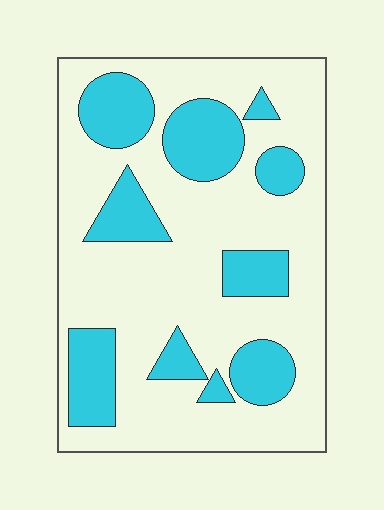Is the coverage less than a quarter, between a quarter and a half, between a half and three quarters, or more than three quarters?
Between a quarter and a half.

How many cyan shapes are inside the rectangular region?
10.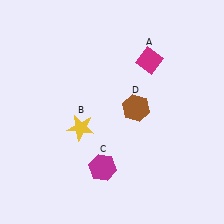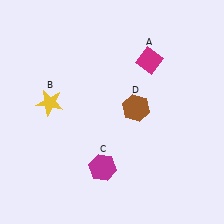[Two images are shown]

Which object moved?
The yellow star (B) moved left.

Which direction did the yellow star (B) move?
The yellow star (B) moved left.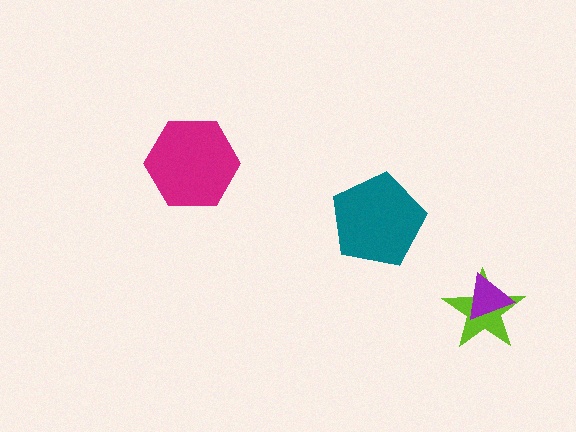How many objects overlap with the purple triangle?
1 object overlaps with the purple triangle.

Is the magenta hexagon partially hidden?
No, no other shape covers it.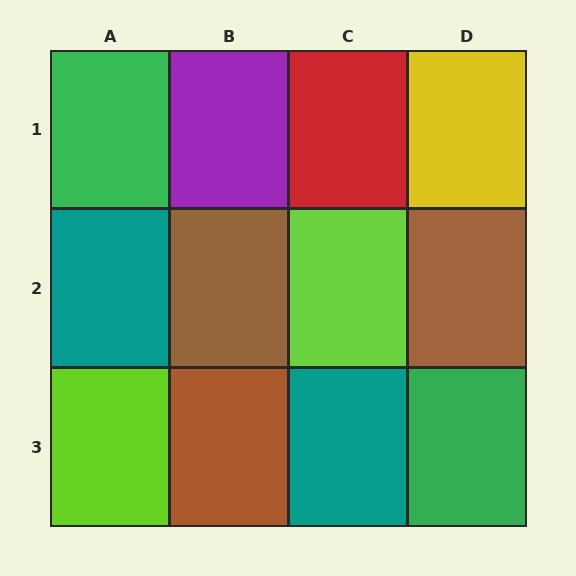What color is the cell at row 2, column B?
Brown.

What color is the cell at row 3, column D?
Green.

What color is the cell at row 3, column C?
Teal.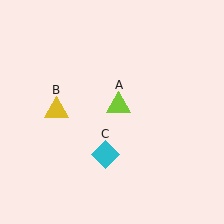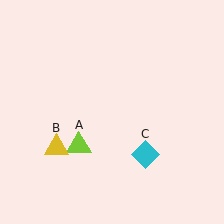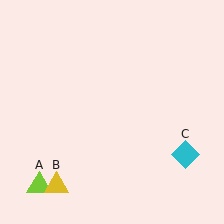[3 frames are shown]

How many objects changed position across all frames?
3 objects changed position: lime triangle (object A), yellow triangle (object B), cyan diamond (object C).